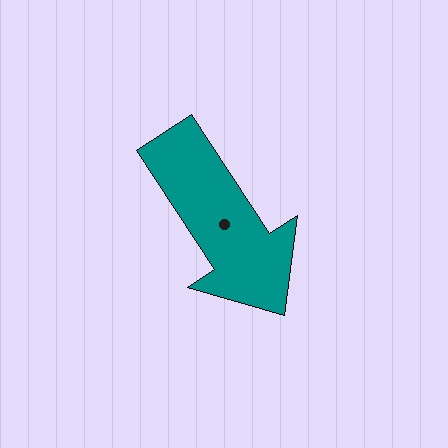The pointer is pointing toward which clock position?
Roughly 5 o'clock.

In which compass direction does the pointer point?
Southeast.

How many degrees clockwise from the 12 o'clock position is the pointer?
Approximately 147 degrees.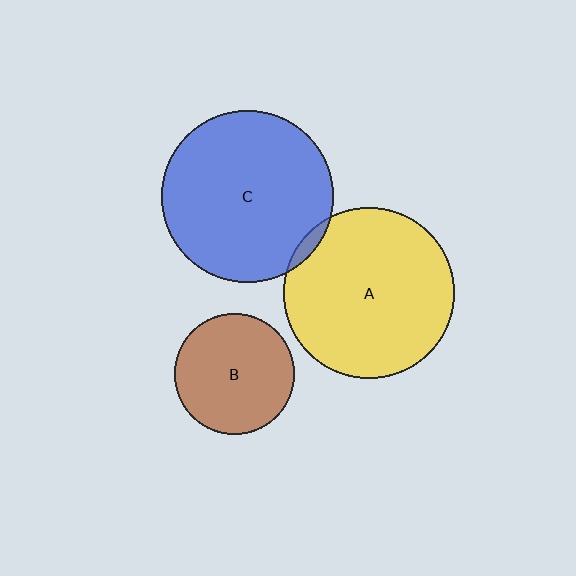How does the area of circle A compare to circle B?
Approximately 2.0 times.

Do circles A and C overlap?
Yes.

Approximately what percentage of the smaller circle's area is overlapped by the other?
Approximately 5%.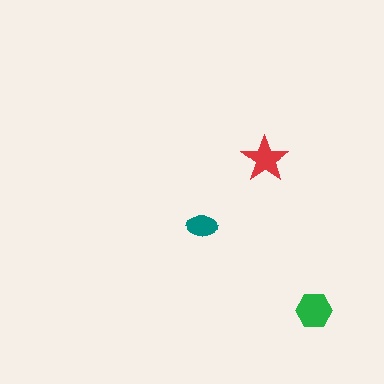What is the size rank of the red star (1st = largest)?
2nd.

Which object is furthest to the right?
The green hexagon is rightmost.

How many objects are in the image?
There are 3 objects in the image.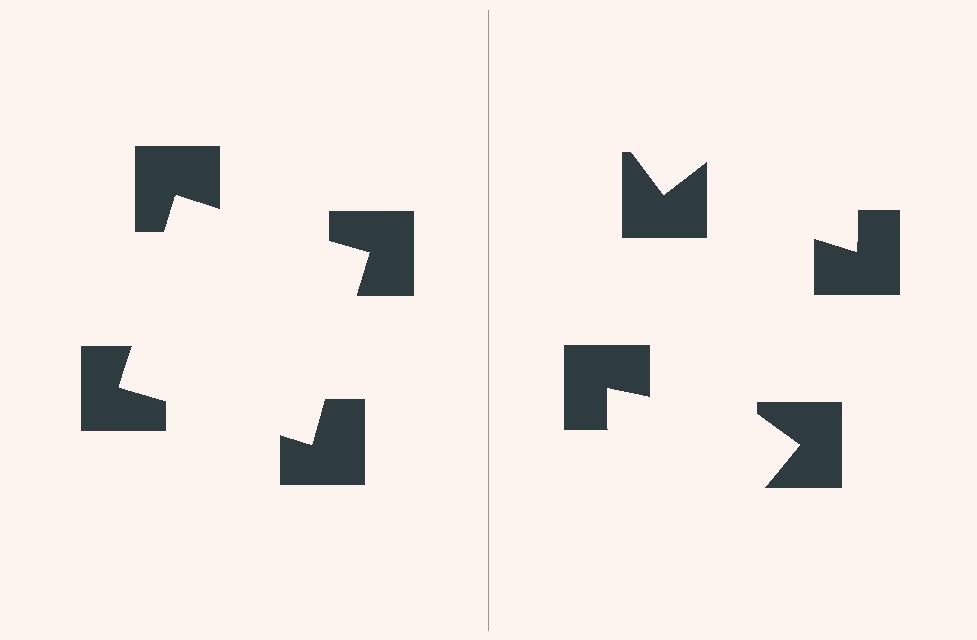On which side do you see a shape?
An illusory square appears on the left side. On the right side the wedge cuts are rotated, so no coherent shape forms.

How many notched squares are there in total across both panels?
8 — 4 on each side.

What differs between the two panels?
The notched squares are positioned identically on both sides; only the wedge orientations differ. On the left they align to a square; on the right they are misaligned.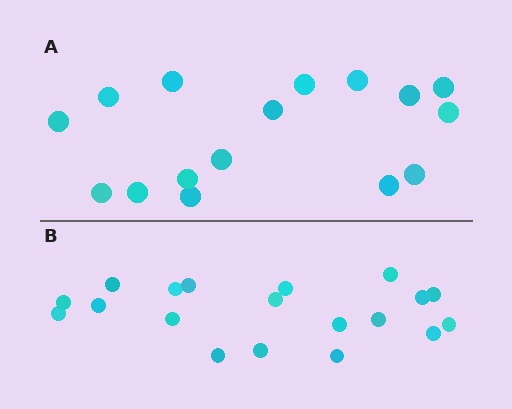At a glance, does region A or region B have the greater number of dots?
Region B (the bottom region) has more dots.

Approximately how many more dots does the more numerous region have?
Region B has just a few more — roughly 2 or 3 more dots than region A.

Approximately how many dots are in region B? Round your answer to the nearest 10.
About 20 dots. (The exact count is 19, which rounds to 20.)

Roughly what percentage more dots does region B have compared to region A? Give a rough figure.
About 20% more.